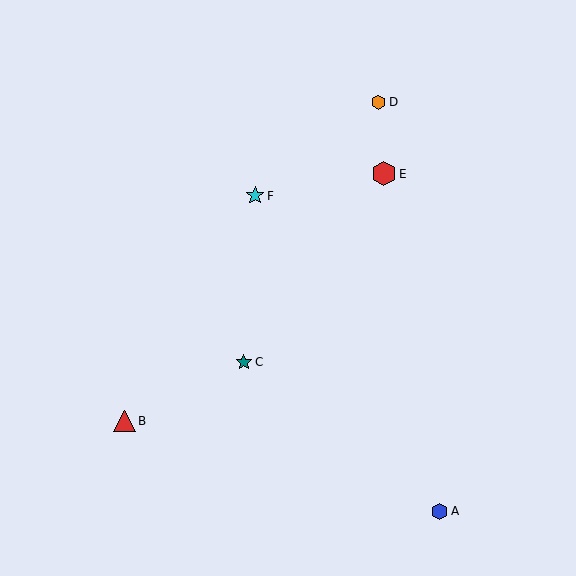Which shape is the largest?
The red hexagon (labeled E) is the largest.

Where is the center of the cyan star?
The center of the cyan star is at (255, 196).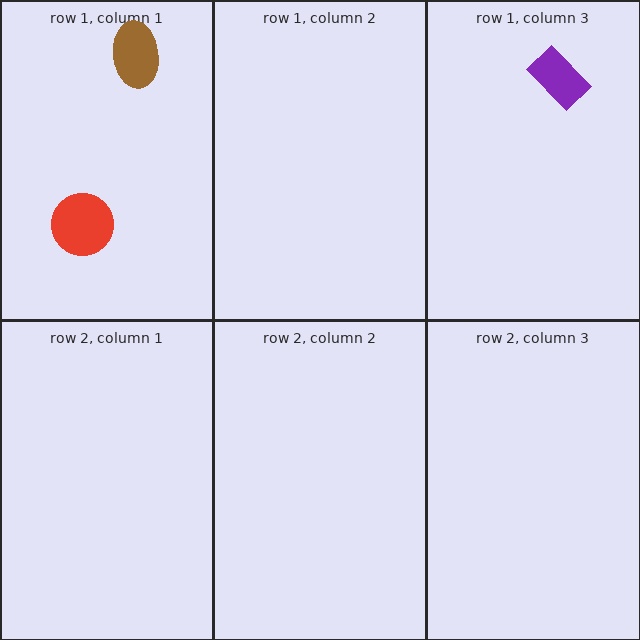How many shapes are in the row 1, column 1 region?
2.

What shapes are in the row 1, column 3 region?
The purple rectangle.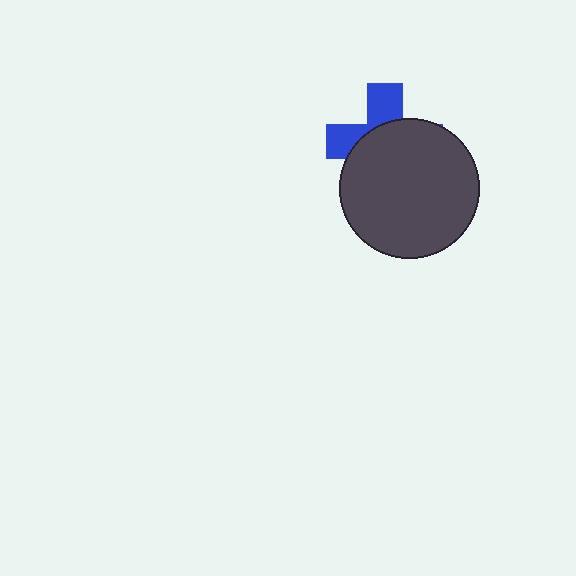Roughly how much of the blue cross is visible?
A small part of it is visible (roughly 36%).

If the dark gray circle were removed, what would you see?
You would see the complete blue cross.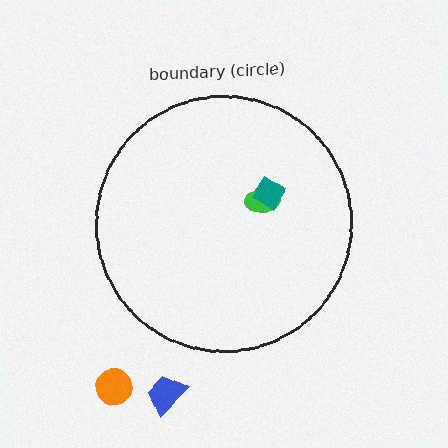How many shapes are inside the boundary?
2 inside, 2 outside.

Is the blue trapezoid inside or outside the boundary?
Outside.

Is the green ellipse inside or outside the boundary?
Inside.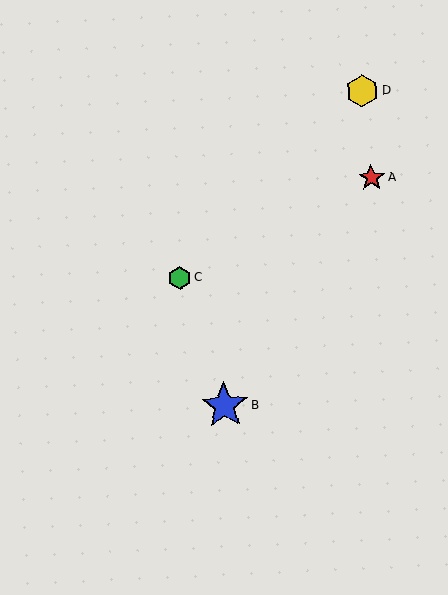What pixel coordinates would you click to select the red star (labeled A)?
Click at (371, 178) to select the red star A.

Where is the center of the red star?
The center of the red star is at (371, 178).